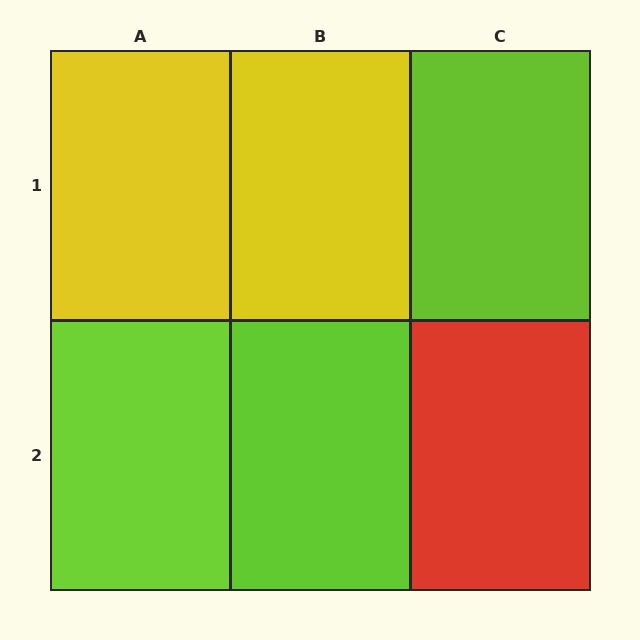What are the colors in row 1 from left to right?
Yellow, yellow, lime.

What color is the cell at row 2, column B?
Lime.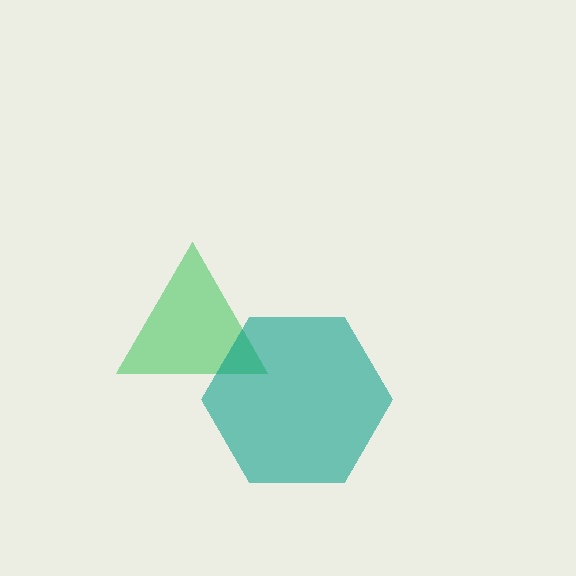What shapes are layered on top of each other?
The layered shapes are: a green triangle, a teal hexagon.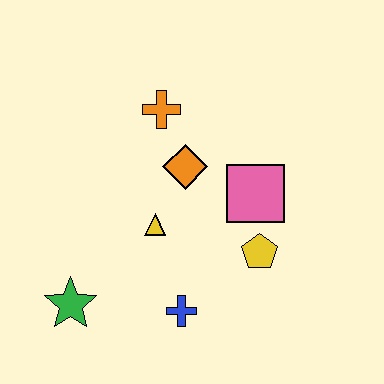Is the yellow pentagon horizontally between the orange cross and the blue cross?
No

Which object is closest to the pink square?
The yellow pentagon is closest to the pink square.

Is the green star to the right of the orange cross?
No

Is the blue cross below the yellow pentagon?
Yes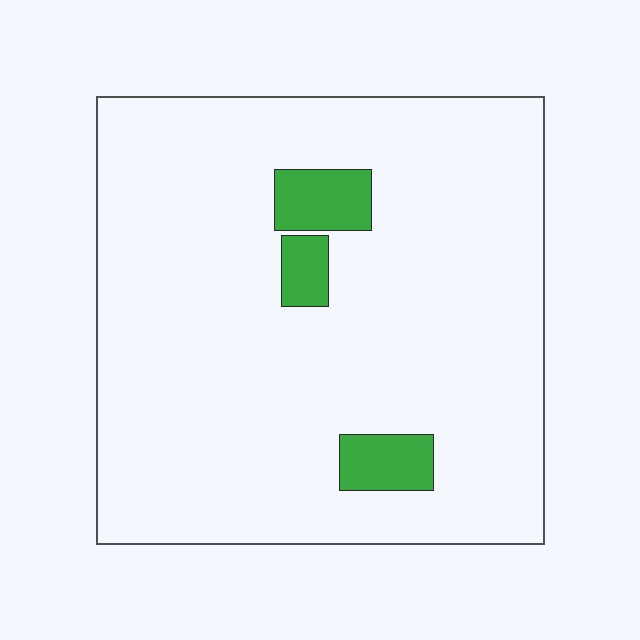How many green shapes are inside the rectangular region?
3.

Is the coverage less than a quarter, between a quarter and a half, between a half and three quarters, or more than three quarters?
Less than a quarter.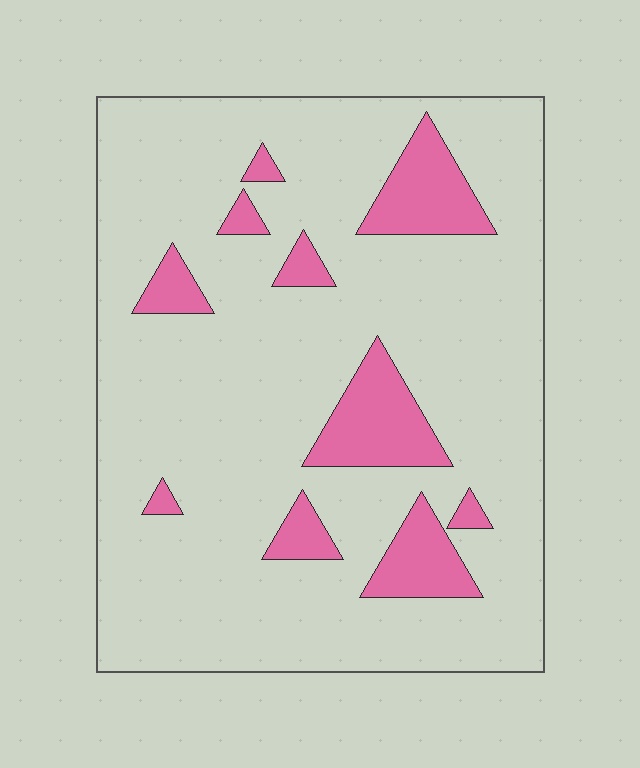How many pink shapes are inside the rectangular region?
10.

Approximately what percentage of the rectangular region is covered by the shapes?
Approximately 15%.